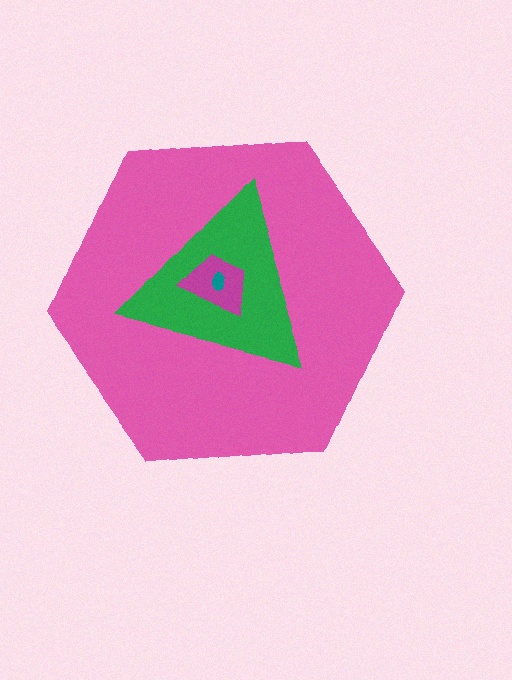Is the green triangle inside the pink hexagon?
Yes.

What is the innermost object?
The teal ellipse.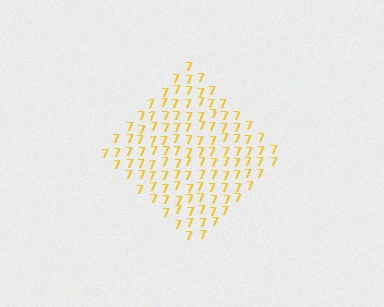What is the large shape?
The large shape is a diamond.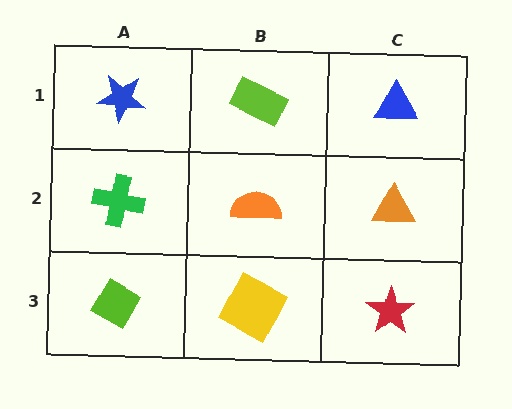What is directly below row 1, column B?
An orange semicircle.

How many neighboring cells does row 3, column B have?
3.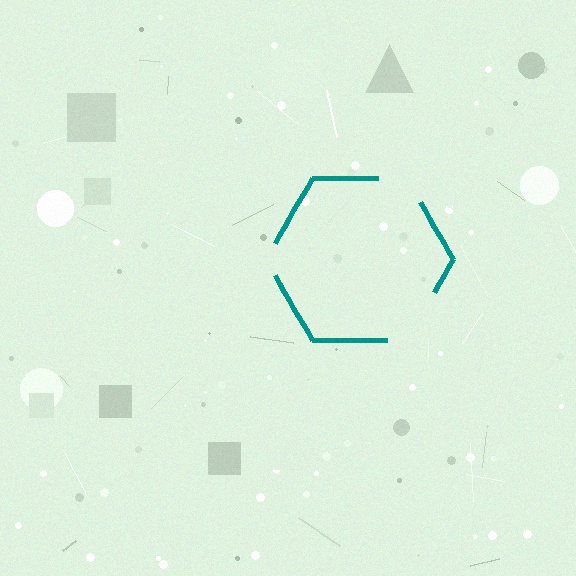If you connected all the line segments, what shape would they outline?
They would outline a hexagon.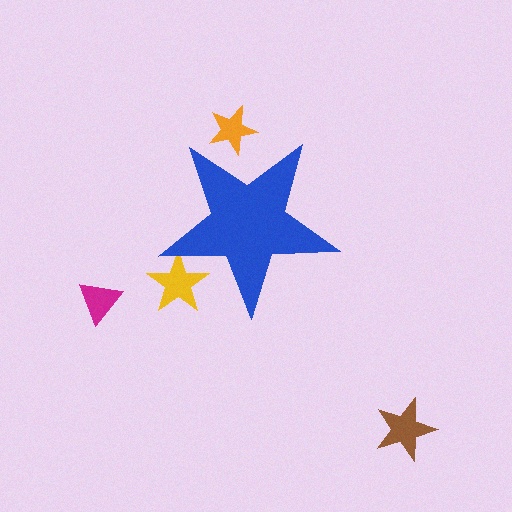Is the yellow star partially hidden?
Yes, the yellow star is partially hidden behind the blue star.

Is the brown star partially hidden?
No, the brown star is fully visible.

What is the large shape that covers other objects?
A blue star.